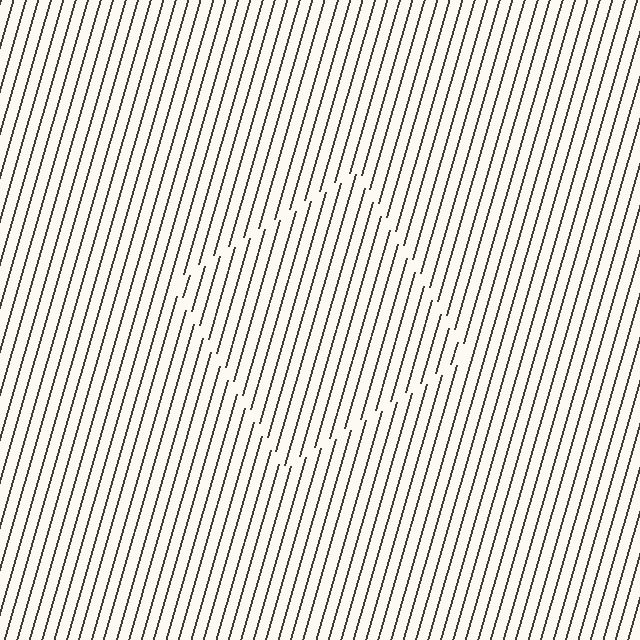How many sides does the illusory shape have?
4 sides — the line-ends trace a square.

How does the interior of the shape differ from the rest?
The interior of the shape contains the same grating, shifted by half a period — the contour is defined by the phase discontinuity where line-ends from the inner and outer gratings abut.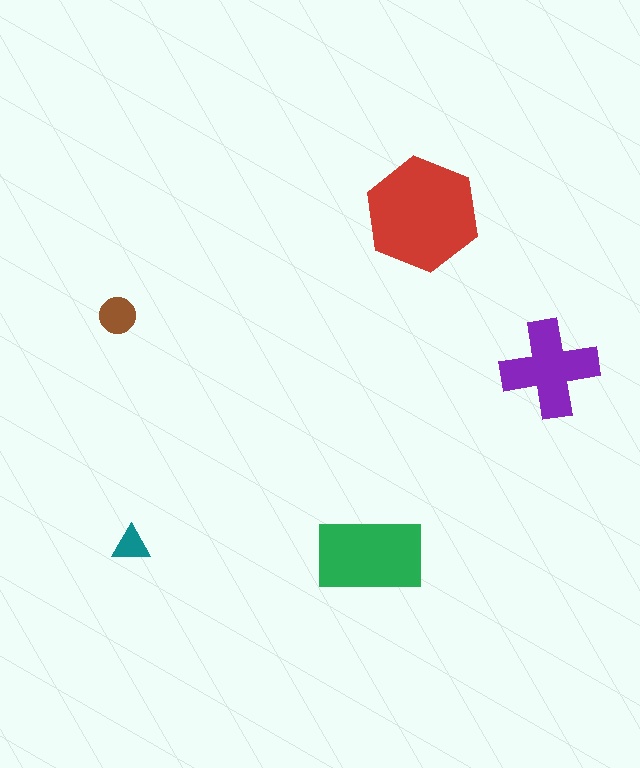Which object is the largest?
The red hexagon.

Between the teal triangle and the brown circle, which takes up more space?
The brown circle.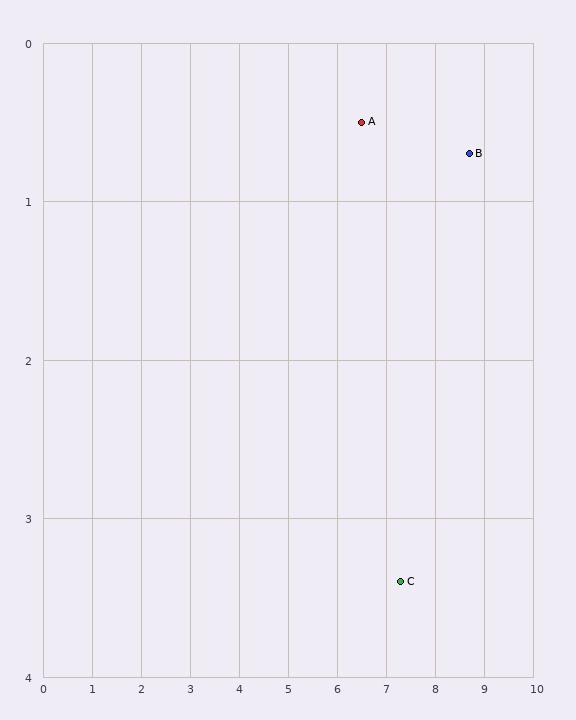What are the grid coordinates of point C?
Point C is at approximately (7.3, 3.4).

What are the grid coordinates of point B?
Point B is at approximately (8.7, 0.7).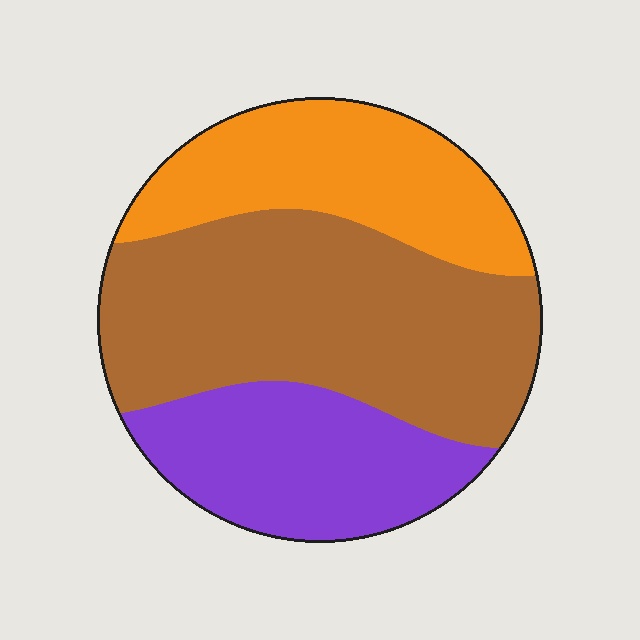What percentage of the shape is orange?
Orange covers about 25% of the shape.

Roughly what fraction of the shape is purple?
Purple takes up about one quarter (1/4) of the shape.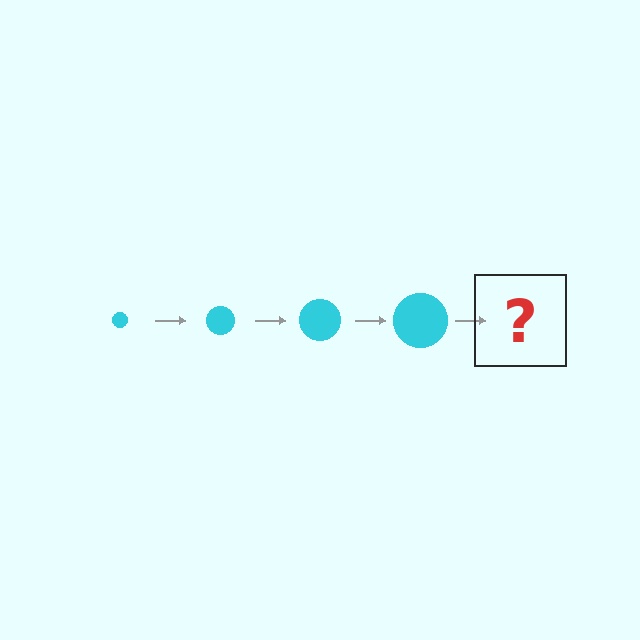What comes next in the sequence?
The next element should be a cyan circle, larger than the previous one.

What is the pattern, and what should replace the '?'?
The pattern is that the circle gets progressively larger each step. The '?' should be a cyan circle, larger than the previous one.